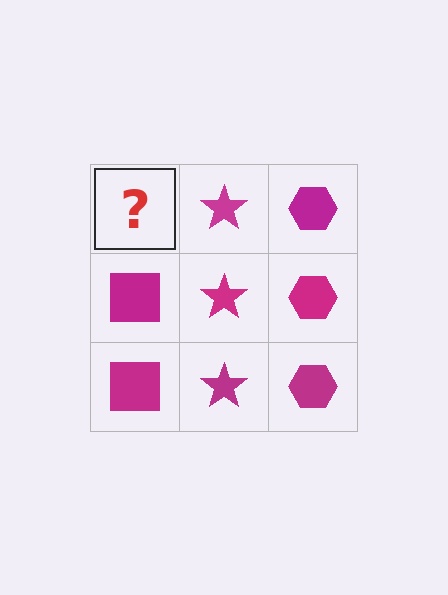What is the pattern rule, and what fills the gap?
The rule is that each column has a consistent shape. The gap should be filled with a magenta square.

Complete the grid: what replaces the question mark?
The question mark should be replaced with a magenta square.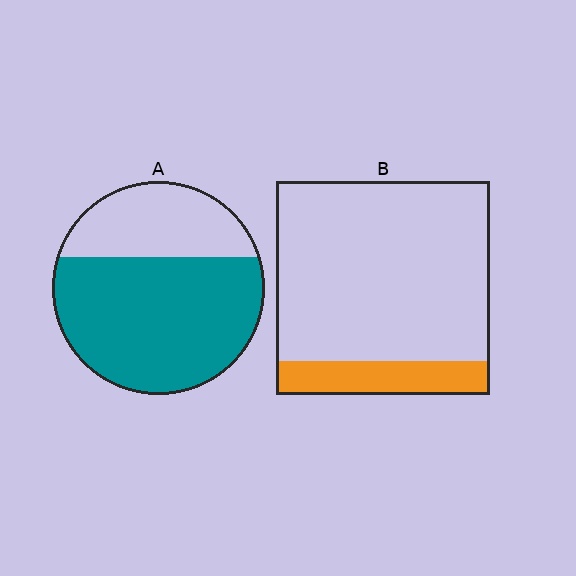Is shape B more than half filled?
No.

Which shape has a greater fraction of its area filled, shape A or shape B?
Shape A.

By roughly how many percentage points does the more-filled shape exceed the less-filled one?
By roughly 50 percentage points (A over B).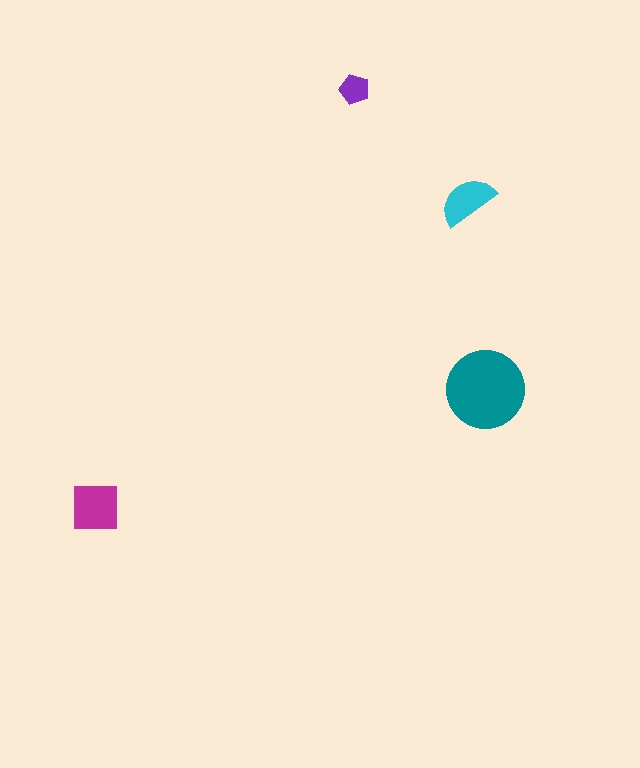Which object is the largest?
The teal circle.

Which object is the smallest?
The purple pentagon.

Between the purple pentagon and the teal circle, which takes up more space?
The teal circle.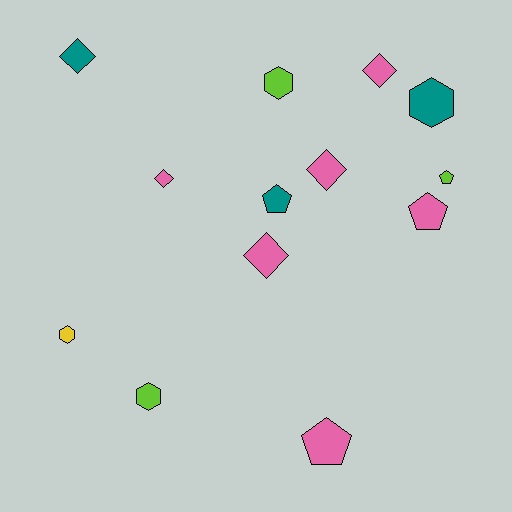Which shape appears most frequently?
Diamond, with 5 objects.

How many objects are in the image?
There are 13 objects.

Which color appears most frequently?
Pink, with 6 objects.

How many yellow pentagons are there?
There are no yellow pentagons.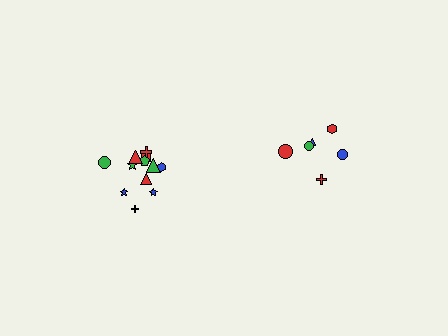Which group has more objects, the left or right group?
The left group.